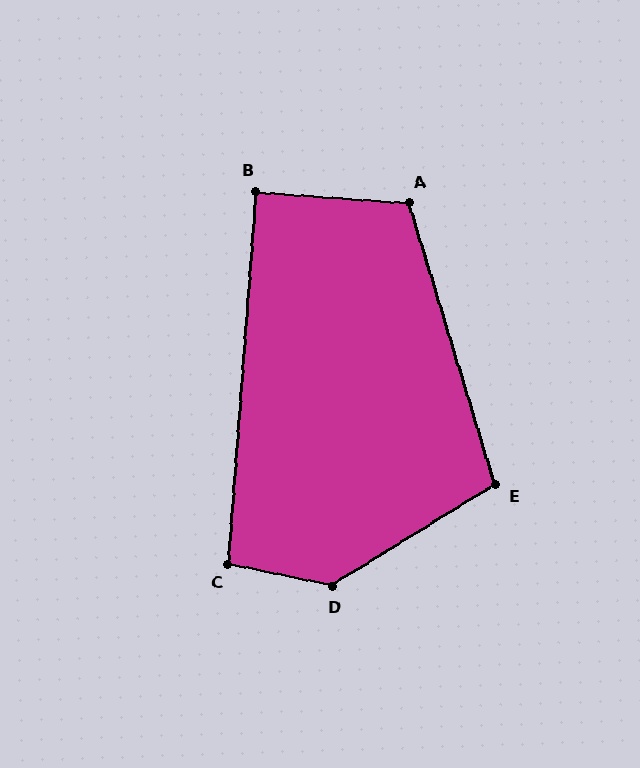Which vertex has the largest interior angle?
D, at approximately 136 degrees.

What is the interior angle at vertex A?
Approximately 111 degrees (obtuse).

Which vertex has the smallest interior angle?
B, at approximately 90 degrees.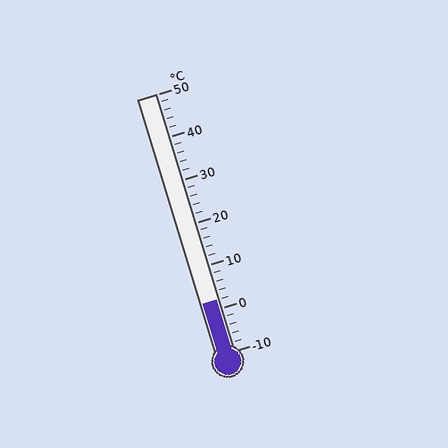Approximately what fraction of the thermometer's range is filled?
The thermometer is filled to approximately 20% of its range.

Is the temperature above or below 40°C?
The temperature is below 40°C.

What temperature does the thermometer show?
The thermometer shows approximately 2°C.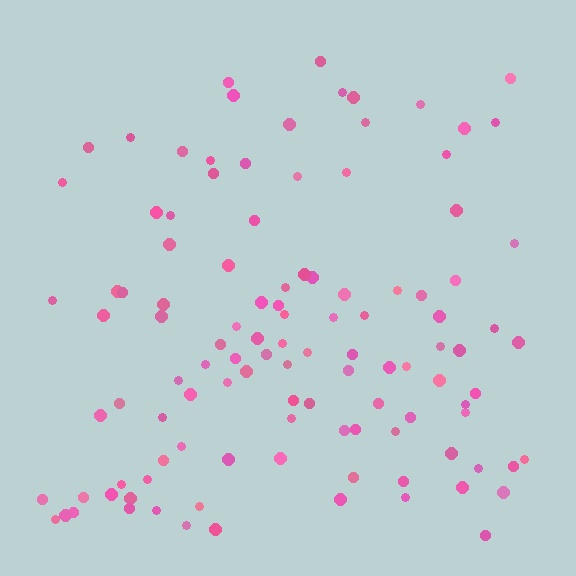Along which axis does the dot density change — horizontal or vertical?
Vertical.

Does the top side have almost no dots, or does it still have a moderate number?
Still a moderate number, just noticeably fewer than the bottom.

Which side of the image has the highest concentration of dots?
The bottom.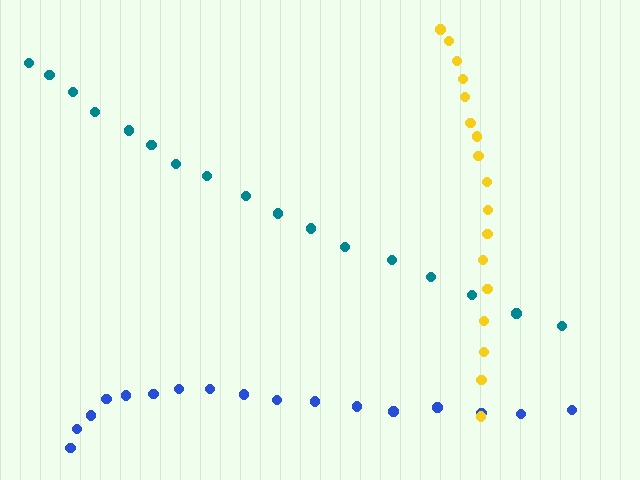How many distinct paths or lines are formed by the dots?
There are 3 distinct paths.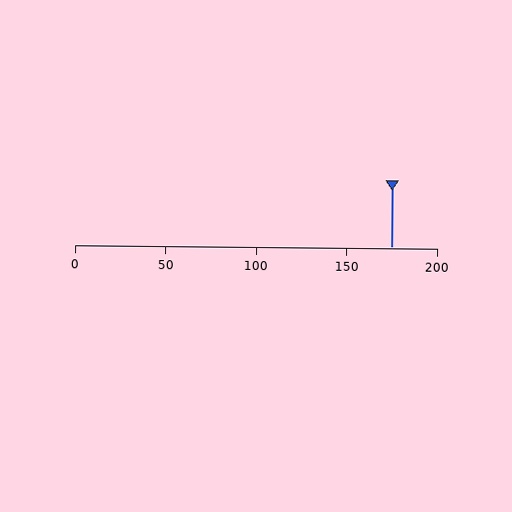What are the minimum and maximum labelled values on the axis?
The axis runs from 0 to 200.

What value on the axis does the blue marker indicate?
The marker indicates approximately 175.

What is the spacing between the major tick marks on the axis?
The major ticks are spaced 50 apart.